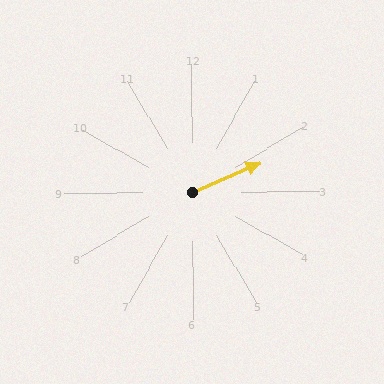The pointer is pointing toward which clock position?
Roughly 2 o'clock.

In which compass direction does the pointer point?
Northeast.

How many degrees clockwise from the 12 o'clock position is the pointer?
Approximately 67 degrees.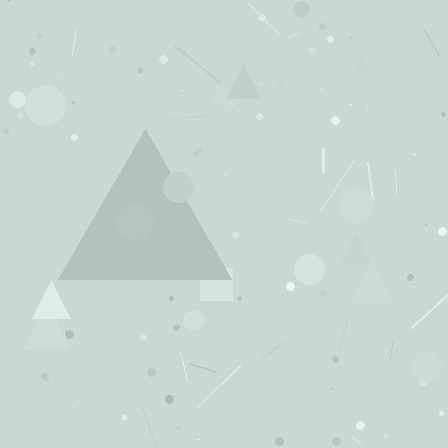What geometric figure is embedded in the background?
A triangle is embedded in the background.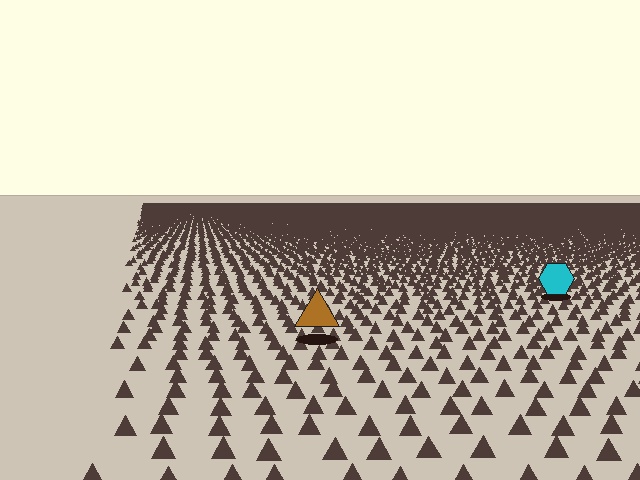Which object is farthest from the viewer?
The cyan hexagon is farthest from the viewer. It appears smaller and the ground texture around it is denser.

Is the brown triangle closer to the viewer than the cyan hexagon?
Yes. The brown triangle is closer — you can tell from the texture gradient: the ground texture is coarser near it.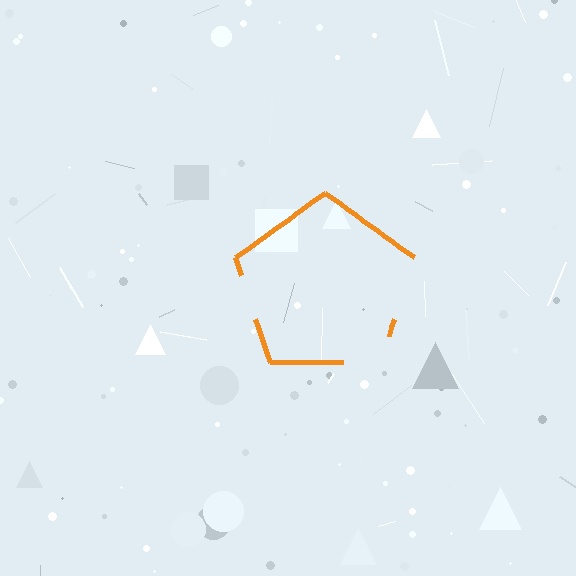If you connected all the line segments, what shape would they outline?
They would outline a pentagon.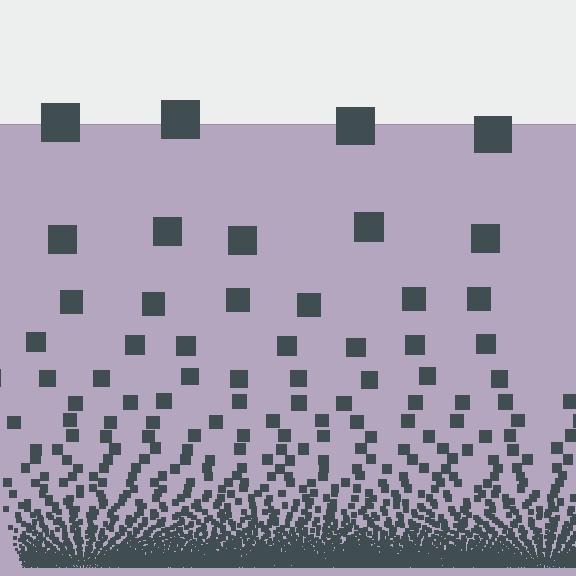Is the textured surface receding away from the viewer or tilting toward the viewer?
The surface appears to tilt toward the viewer. Texture elements get larger and sparser toward the top.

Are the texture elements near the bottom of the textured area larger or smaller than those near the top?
Smaller. The gradient is inverted — elements near the bottom are smaller and denser.